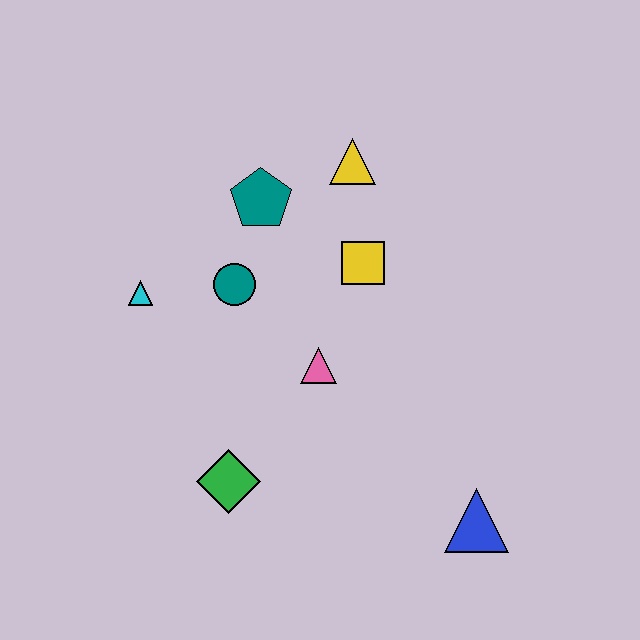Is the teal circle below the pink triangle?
No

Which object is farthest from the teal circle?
The blue triangle is farthest from the teal circle.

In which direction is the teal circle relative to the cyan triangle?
The teal circle is to the right of the cyan triangle.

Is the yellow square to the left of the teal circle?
No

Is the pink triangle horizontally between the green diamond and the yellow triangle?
Yes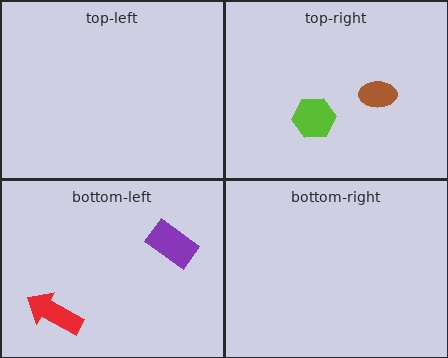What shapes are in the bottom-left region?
The purple rectangle, the red arrow.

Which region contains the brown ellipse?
The top-right region.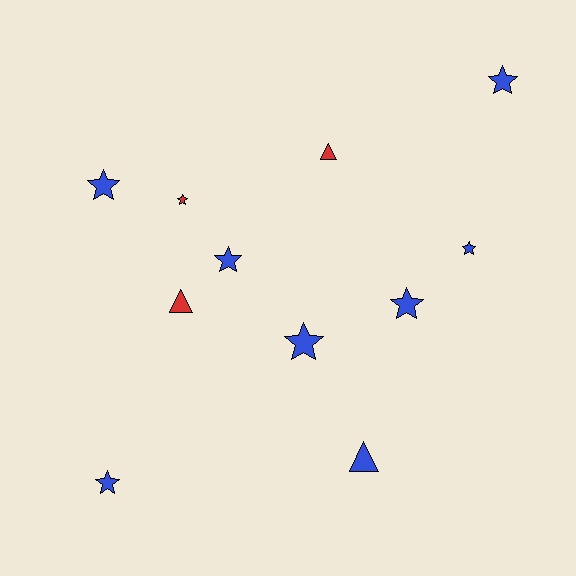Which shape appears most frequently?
Star, with 8 objects.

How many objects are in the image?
There are 11 objects.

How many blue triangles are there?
There is 1 blue triangle.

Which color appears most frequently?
Blue, with 8 objects.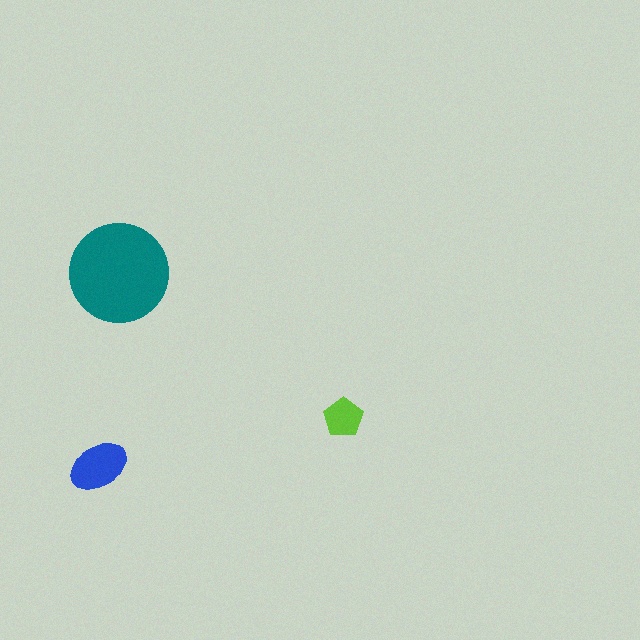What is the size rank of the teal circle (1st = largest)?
1st.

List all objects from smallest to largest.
The lime pentagon, the blue ellipse, the teal circle.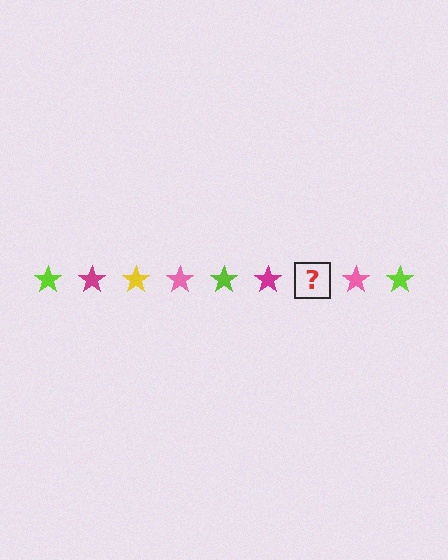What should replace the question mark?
The question mark should be replaced with a yellow star.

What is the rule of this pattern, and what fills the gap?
The rule is that the pattern cycles through lime, magenta, yellow, pink stars. The gap should be filled with a yellow star.